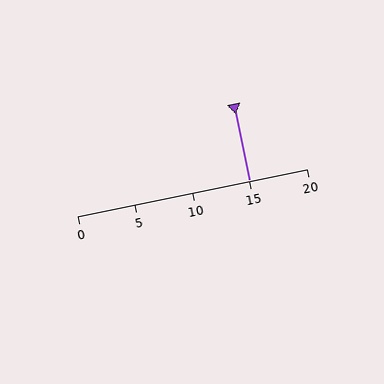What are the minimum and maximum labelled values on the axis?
The axis runs from 0 to 20.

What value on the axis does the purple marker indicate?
The marker indicates approximately 15.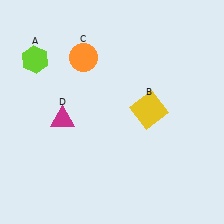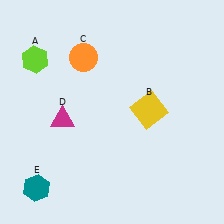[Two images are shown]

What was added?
A teal hexagon (E) was added in Image 2.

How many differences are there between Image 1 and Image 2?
There is 1 difference between the two images.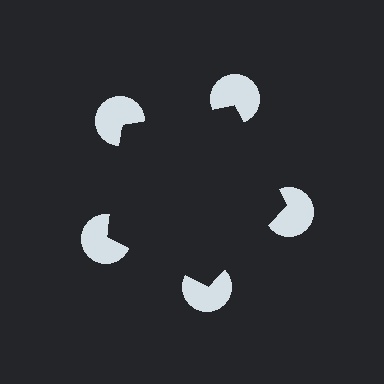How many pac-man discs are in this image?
There are 5 — one at each vertex of the illusory pentagon.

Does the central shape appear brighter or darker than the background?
It typically appears slightly darker than the background, even though no actual brightness change is drawn.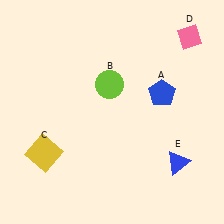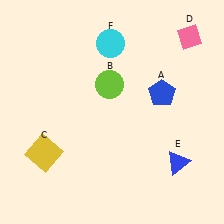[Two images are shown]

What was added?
A cyan circle (F) was added in Image 2.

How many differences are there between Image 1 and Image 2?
There is 1 difference between the two images.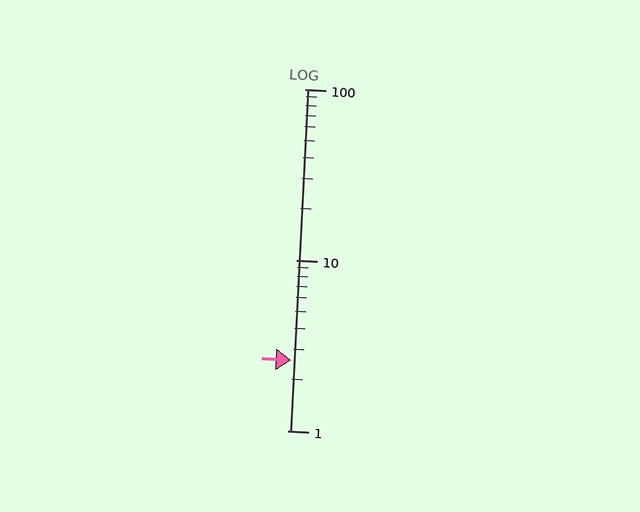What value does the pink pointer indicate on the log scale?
The pointer indicates approximately 2.6.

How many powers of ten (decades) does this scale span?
The scale spans 2 decades, from 1 to 100.